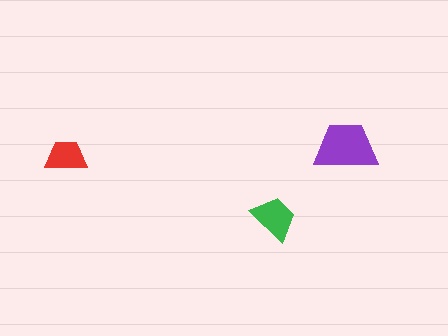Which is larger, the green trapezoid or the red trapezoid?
The green one.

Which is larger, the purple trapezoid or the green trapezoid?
The purple one.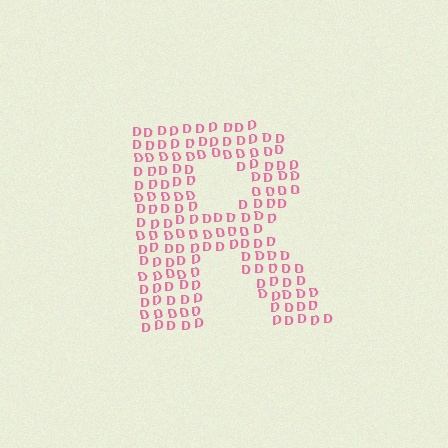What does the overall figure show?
The overall figure shows the letter R.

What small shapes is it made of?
It is made of small letter D's.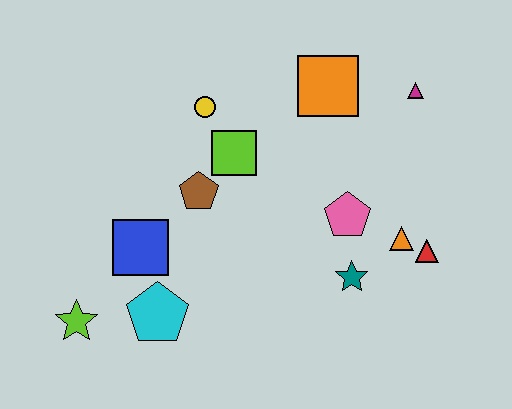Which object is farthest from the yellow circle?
The red triangle is farthest from the yellow circle.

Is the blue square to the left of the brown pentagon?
Yes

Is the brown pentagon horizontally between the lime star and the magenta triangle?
Yes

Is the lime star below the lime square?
Yes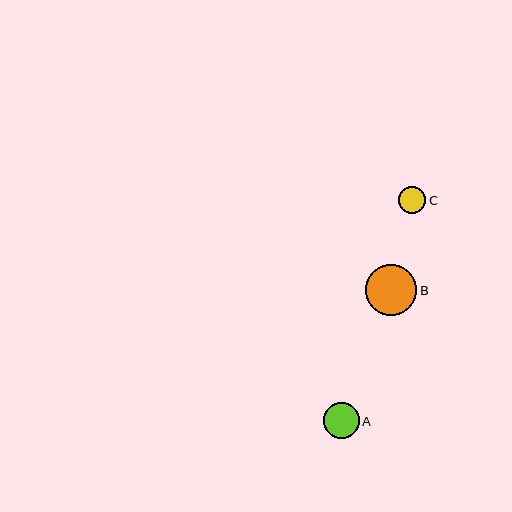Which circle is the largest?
Circle B is the largest with a size of approximately 51 pixels.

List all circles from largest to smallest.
From largest to smallest: B, A, C.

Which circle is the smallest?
Circle C is the smallest with a size of approximately 28 pixels.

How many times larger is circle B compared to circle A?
Circle B is approximately 1.4 times the size of circle A.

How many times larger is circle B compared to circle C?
Circle B is approximately 1.8 times the size of circle C.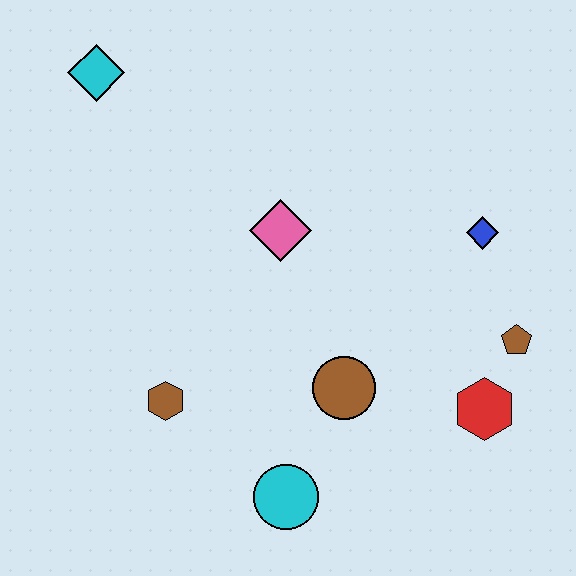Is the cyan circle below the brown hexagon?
Yes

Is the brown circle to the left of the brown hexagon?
No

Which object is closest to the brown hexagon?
The cyan circle is closest to the brown hexagon.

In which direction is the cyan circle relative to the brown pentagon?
The cyan circle is to the left of the brown pentagon.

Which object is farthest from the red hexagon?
The cyan diamond is farthest from the red hexagon.